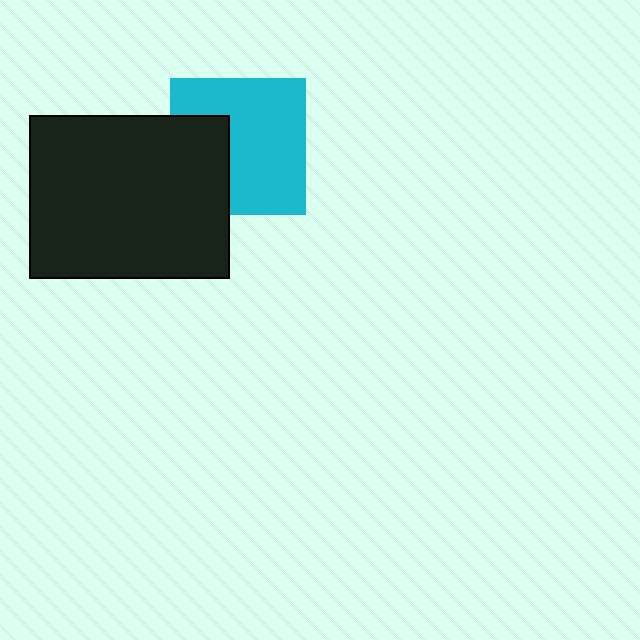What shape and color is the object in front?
The object in front is a black rectangle.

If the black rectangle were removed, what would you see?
You would see the complete cyan square.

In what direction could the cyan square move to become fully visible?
The cyan square could move right. That would shift it out from behind the black rectangle entirely.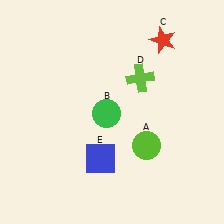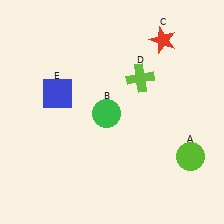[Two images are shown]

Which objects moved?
The objects that moved are: the lime circle (A), the blue square (E).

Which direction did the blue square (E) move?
The blue square (E) moved up.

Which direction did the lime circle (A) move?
The lime circle (A) moved right.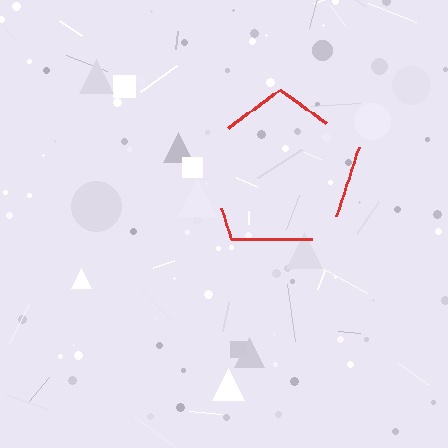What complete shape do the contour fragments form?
The contour fragments form a pentagon.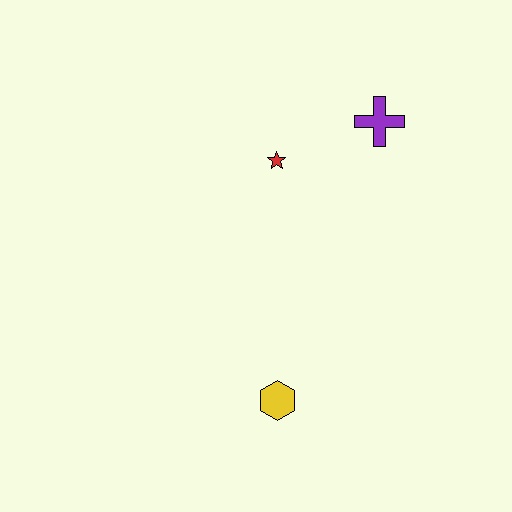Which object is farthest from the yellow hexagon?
The purple cross is farthest from the yellow hexagon.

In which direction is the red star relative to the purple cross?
The red star is to the left of the purple cross.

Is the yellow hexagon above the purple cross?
No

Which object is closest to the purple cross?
The red star is closest to the purple cross.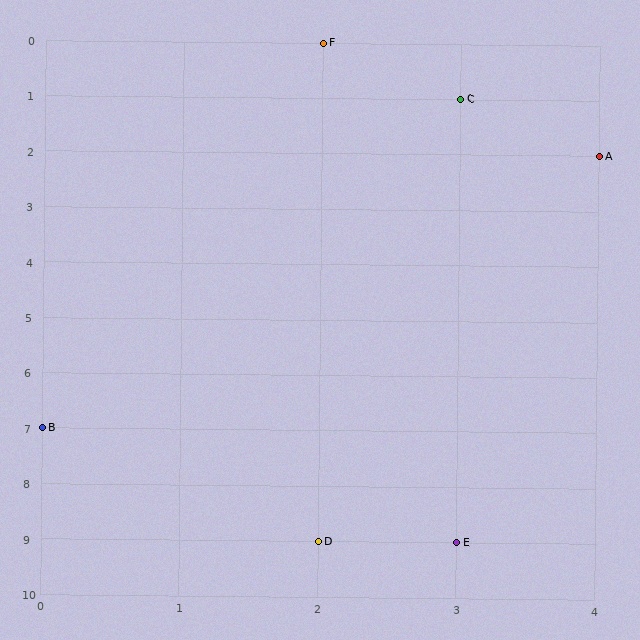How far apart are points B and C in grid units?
Points B and C are 3 columns and 6 rows apart (about 6.7 grid units diagonally).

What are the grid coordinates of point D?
Point D is at grid coordinates (2, 9).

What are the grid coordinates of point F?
Point F is at grid coordinates (2, 0).